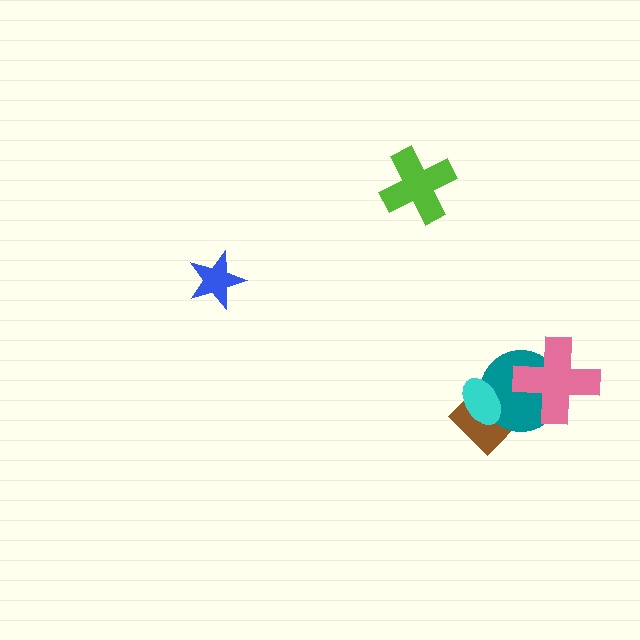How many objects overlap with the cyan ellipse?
2 objects overlap with the cyan ellipse.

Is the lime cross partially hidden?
No, no other shape covers it.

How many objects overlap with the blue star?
0 objects overlap with the blue star.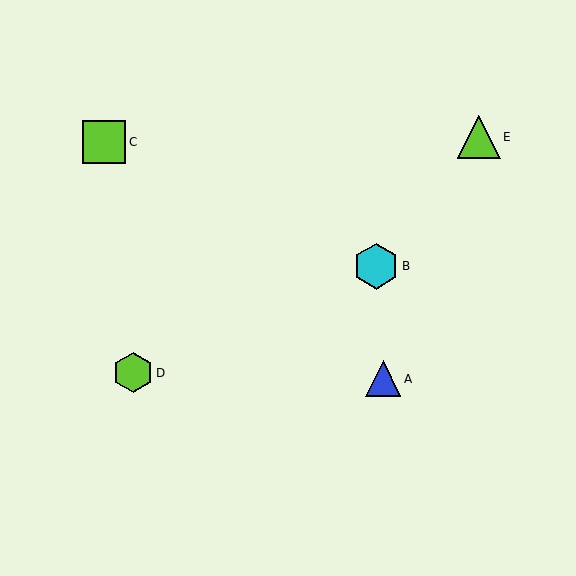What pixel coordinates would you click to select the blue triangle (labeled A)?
Click at (383, 379) to select the blue triangle A.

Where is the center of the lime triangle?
The center of the lime triangle is at (479, 137).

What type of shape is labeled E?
Shape E is a lime triangle.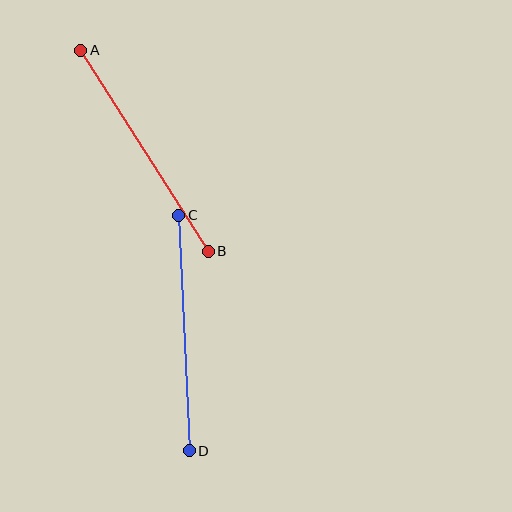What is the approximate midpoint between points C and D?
The midpoint is at approximately (184, 333) pixels.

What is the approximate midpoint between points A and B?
The midpoint is at approximately (144, 151) pixels.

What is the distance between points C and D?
The distance is approximately 236 pixels.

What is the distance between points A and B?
The distance is approximately 238 pixels.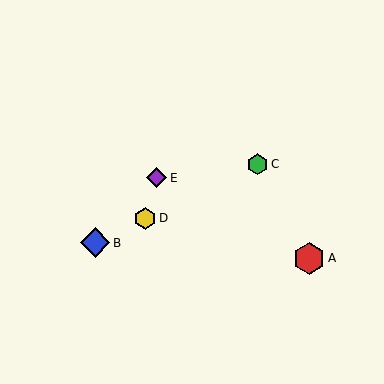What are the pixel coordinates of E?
Object E is at (156, 178).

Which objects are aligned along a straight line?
Objects B, C, D are aligned along a straight line.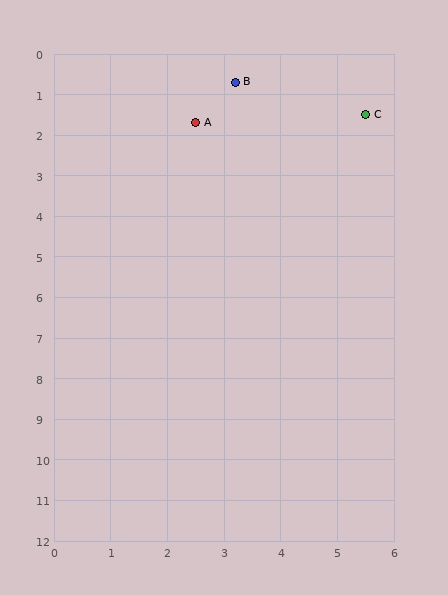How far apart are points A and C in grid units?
Points A and C are about 3.0 grid units apart.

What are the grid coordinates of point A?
Point A is at approximately (2.5, 1.7).